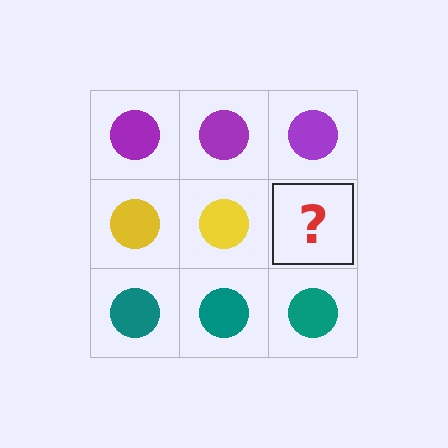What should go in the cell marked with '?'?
The missing cell should contain a yellow circle.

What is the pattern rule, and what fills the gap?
The rule is that each row has a consistent color. The gap should be filled with a yellow circle.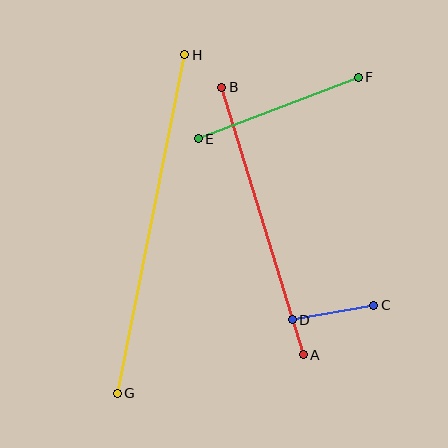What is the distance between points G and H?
The distance is approximately 345 pixels.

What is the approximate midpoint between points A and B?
The midpoint is at approximately (262, 221) pixels.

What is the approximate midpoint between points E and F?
The midpoint is at approximately (278, 108) pixels.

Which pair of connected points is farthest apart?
Points G and H are farthest apart.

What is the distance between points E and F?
The distance is approximately 171 pixels.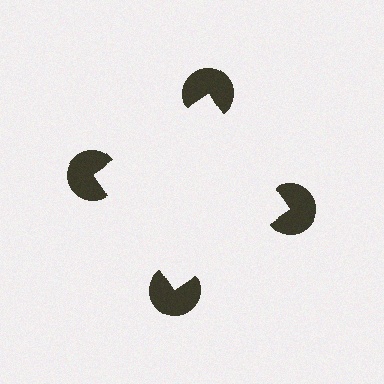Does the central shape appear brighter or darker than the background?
It typically appears slightly brighter than the background, even though no actual brightness change is drawn.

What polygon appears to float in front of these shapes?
An illusory square — its edges are inferred from the aligned wedge cuts in the pac-man discs, not physically drawn.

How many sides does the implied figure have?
4 sides.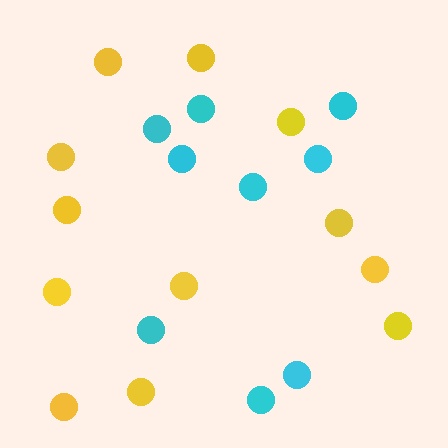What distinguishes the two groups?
There are 2 groups: one group of yellow circles (12) and one group of cyan circles (9).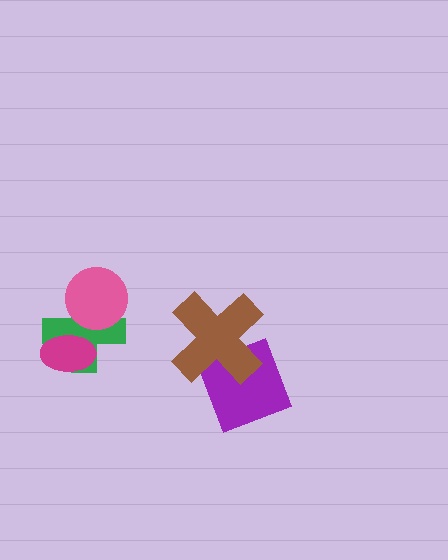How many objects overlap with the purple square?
1 object overlaps with the purple square.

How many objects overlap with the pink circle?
1 object overlaps with the pink circle.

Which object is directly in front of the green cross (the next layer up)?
The pink circle is directly in front of the green cross.